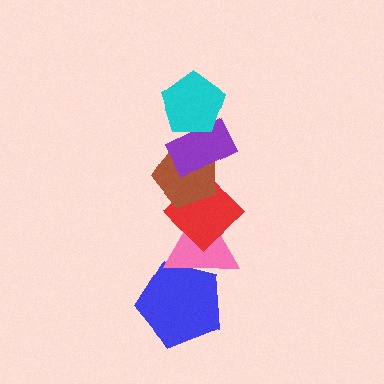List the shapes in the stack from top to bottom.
From top to bottom: the cyan pentagon, the purple rectangle, the brown pentagon, the red diamond, the pink triangle, the blue pentagon.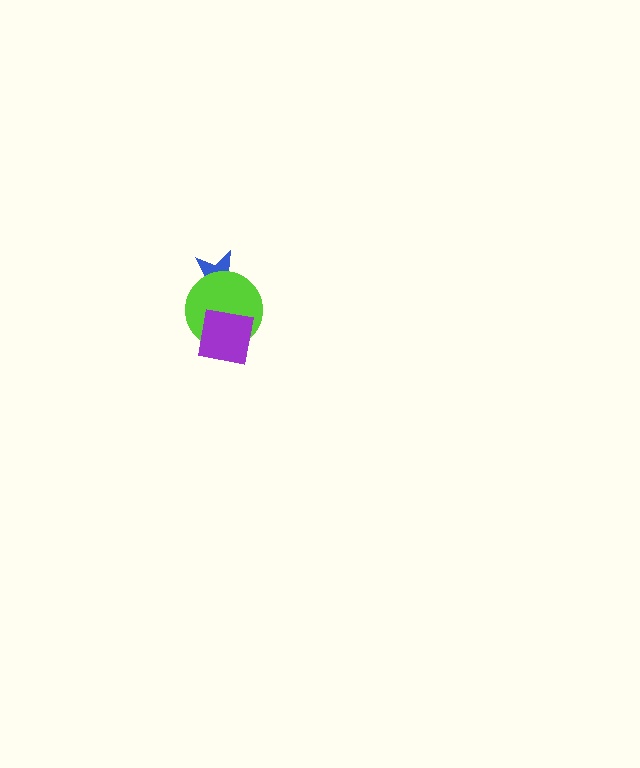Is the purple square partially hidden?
No, no other shape covers it.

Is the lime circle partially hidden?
Yes, it is partially covered by another shape.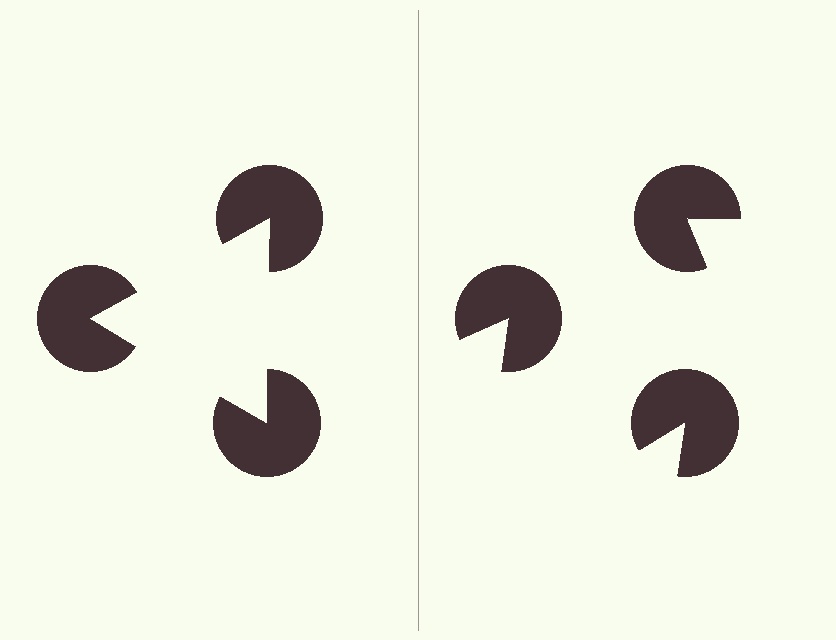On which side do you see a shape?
An illusory triangle appears on the left side. On the right side the wedge cuts are rotated, so no coherent shape forms.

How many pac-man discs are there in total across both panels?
6 — 3 on each side.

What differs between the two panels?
The pac-man discs are positioned identically on both sides; only the wedge orientations differ. On the left they align to a triangle; on the right they are misaligned.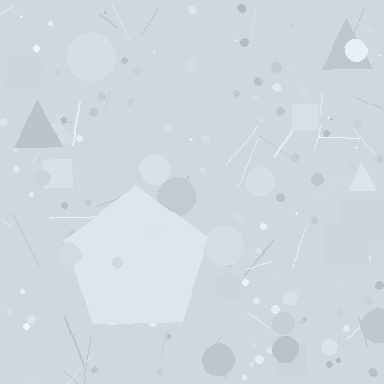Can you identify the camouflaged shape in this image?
The camouflaged shape is a pentagon.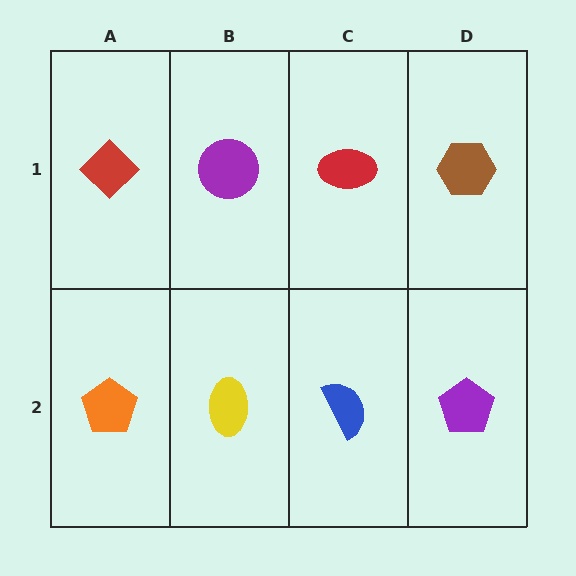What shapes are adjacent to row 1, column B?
A yellow ellipse (row 2, column B), a red diamond (row 1, column A), a red ellipse (row 1, column C).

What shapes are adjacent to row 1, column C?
A blue semicircle (row 2, column C), a purple circle (row 1, column B), a brown hexagon (row 1, column D).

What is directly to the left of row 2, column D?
A blue semicircle.